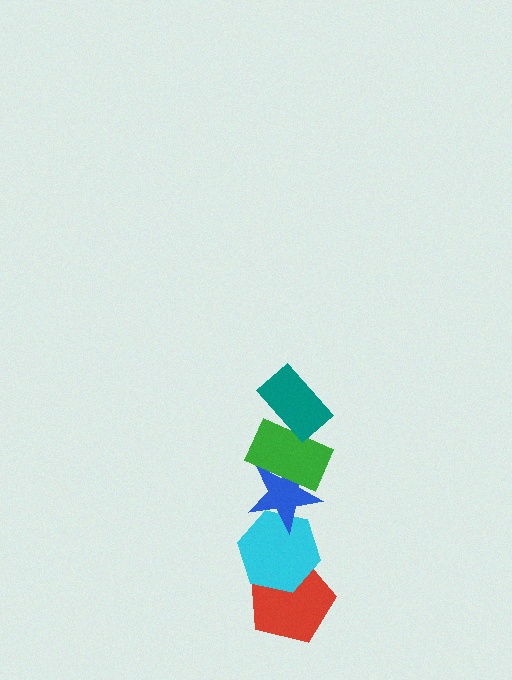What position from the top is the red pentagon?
The red pentagon is 5th from the top.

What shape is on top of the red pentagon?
The cyan hexagon is on top of the red pentagon.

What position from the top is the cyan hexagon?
The cyan hexagon is 4th from the top.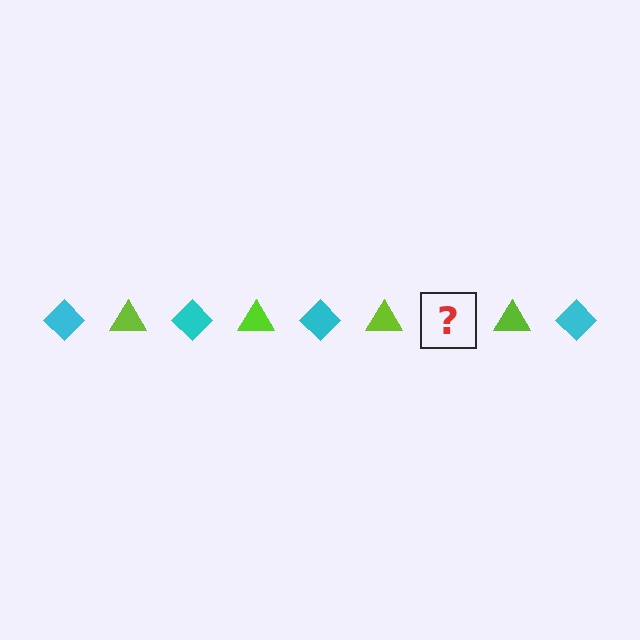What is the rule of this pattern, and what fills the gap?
The rule is that the pattern alternates between cyan diamond and lime triangle. The gap should be filled with a cyan diamond.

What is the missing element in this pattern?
The missing element is a cyan diamond.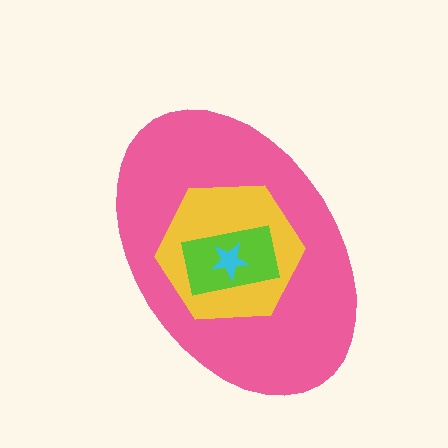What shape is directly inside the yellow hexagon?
The lime rectangle.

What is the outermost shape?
The pink ellipse.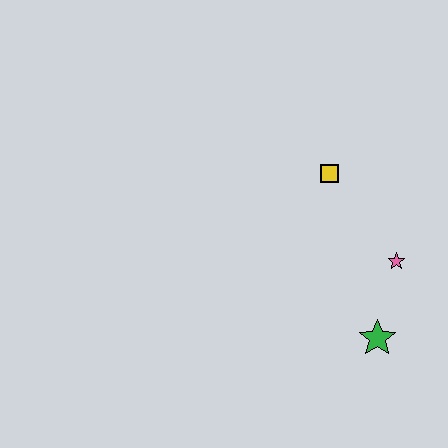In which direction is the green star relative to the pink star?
The green star is below the pink star.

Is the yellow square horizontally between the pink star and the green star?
No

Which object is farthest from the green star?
The yellow square is farthest from the green star.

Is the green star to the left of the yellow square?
No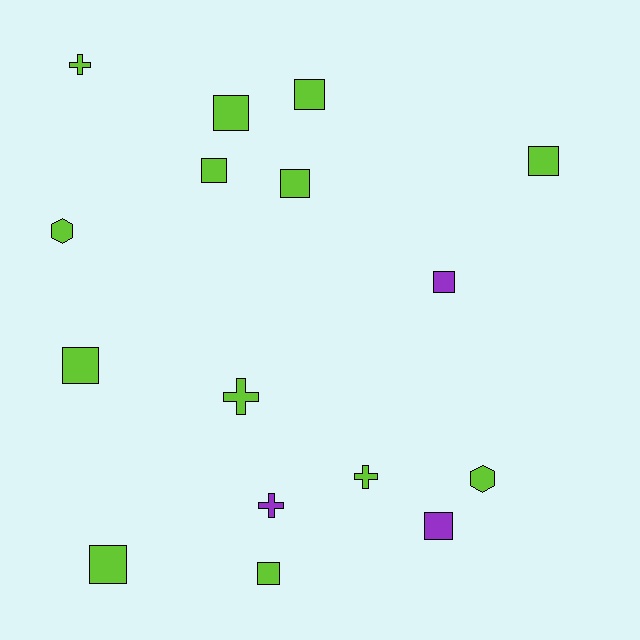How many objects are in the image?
There are 16 objects.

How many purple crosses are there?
There is 1 purple cross.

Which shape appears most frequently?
Square, with 10 objects.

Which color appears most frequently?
Lime, with 13 objects.